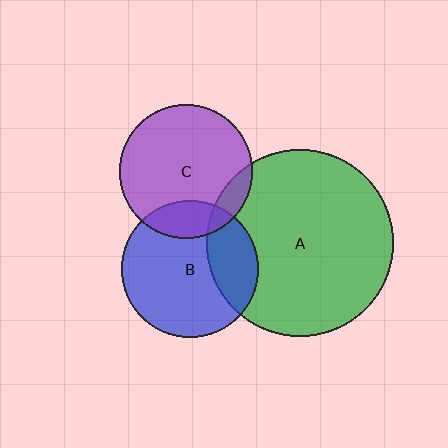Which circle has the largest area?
Circle A (green).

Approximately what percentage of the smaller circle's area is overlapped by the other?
Approximately 15%.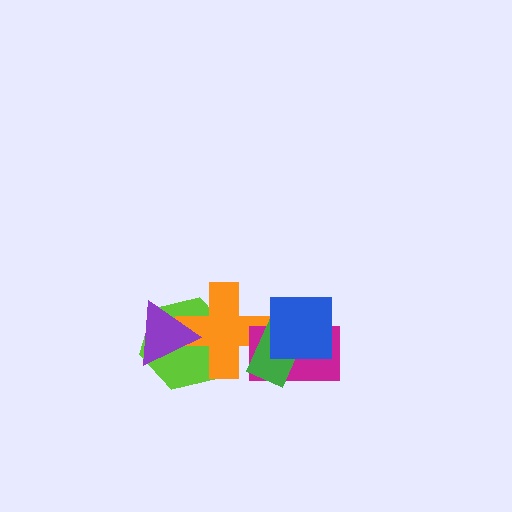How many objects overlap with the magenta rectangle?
3 objects overlap with the magenta rectangle.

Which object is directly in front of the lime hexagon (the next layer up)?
The orange cross is directly in front of the lime hexagon.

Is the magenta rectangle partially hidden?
Yes, it is partially covered by another shape.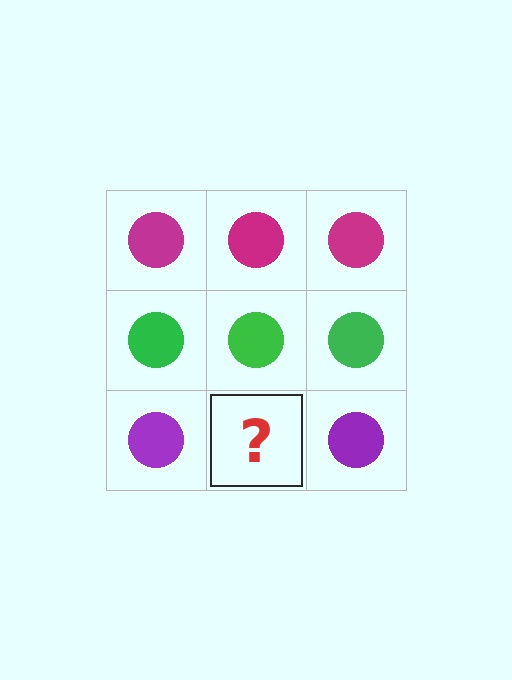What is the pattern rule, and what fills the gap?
The rule is that each row has a consistent color. The gap should be filled with a purple circle.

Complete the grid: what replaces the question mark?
The question mark should be replaced with a purple circle.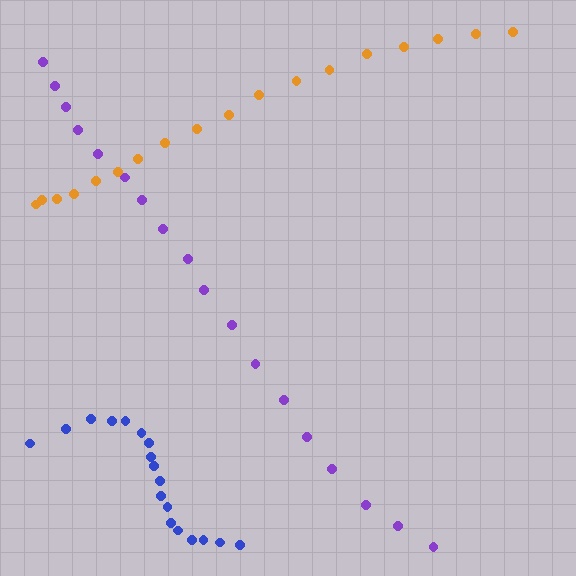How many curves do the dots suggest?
There are 3 distinct paths.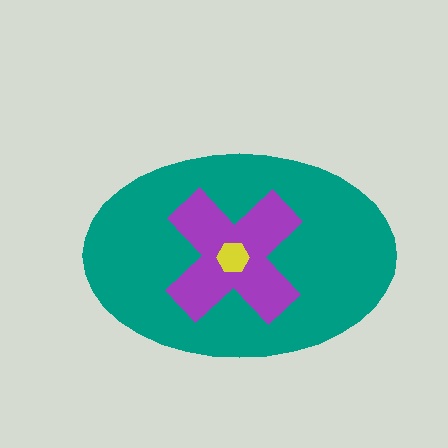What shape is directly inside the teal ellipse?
The purple cross.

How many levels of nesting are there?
3.